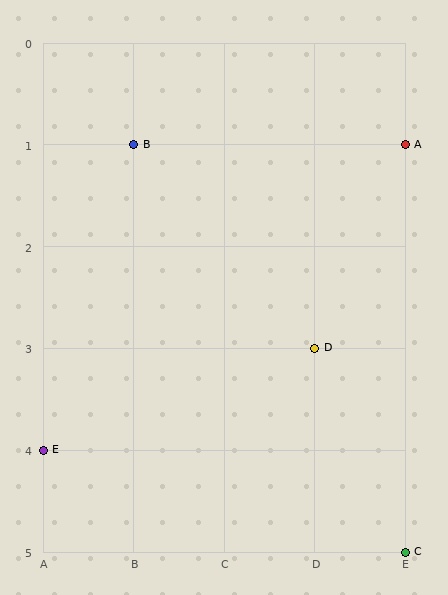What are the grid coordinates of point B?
Point B is at grid coordinates (B, 1).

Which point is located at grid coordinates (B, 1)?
Point B is at (B, 1).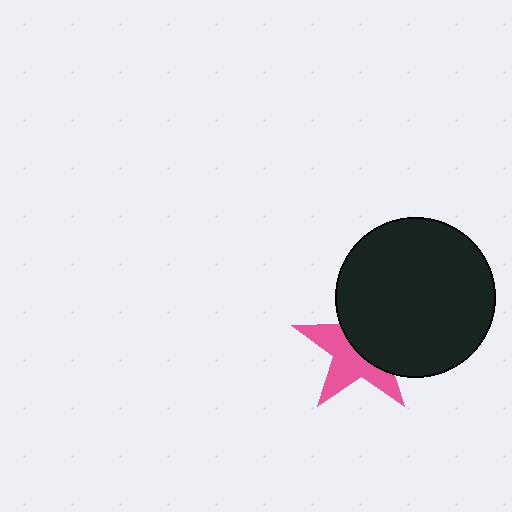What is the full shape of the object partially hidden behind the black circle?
The partially hidden object is a pink star.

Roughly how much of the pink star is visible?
About half of it is visible (roughly 49%).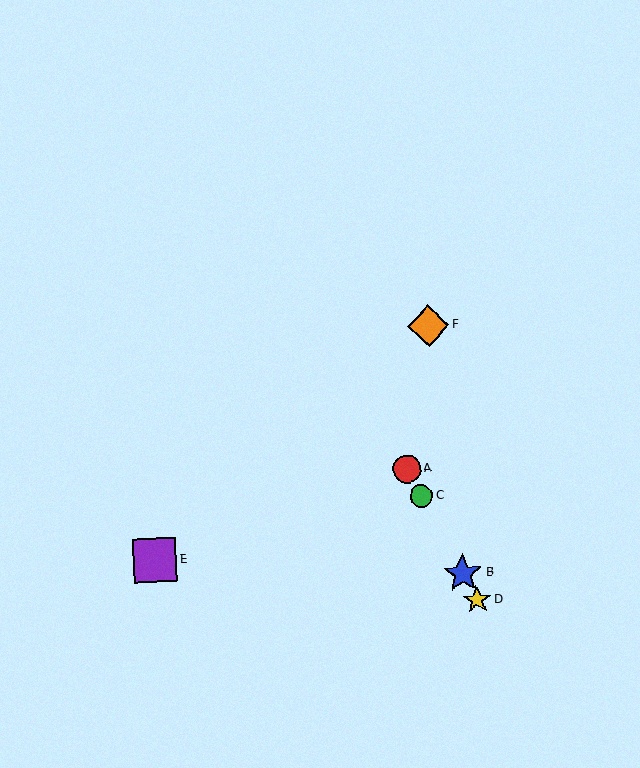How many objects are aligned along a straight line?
4 objects (A, B, C, D) are aligned along a straight line.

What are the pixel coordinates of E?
Object E is at (155, 560).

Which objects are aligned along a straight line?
Objects A, B, C, D are aligned along a straight line.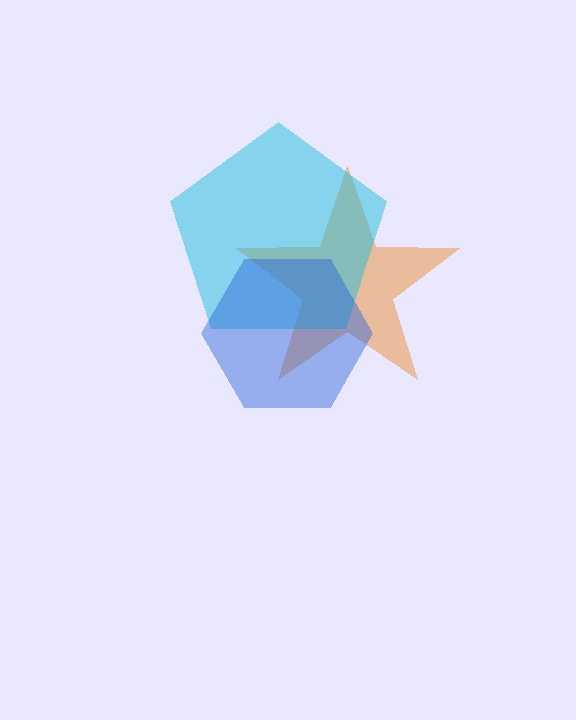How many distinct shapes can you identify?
There are 3 distinct shapes: an orange star, a cyan pentagon, a blue hexagon.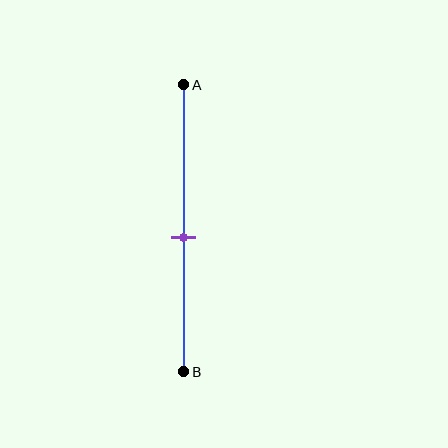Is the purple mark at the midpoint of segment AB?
No, the mark is at about 55% from A, not at the 50% midpoint.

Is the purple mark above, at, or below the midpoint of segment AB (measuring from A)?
The purple mark is below the midpoint of segment AB.